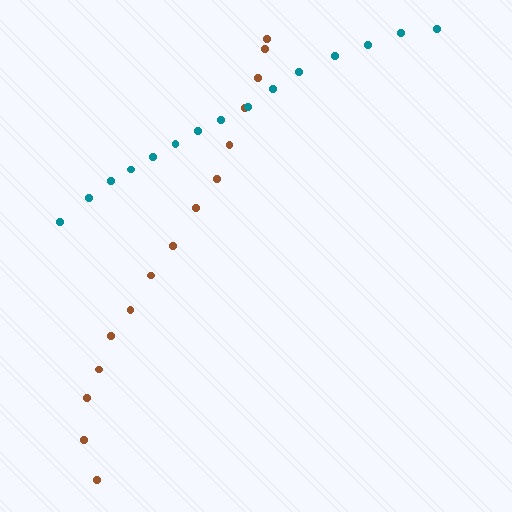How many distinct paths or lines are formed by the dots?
There are 2 distinct paths.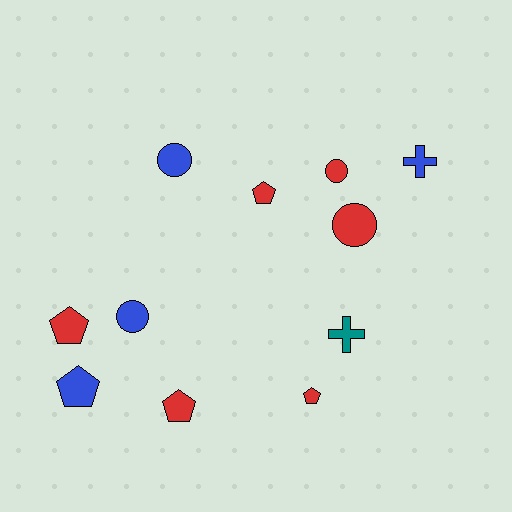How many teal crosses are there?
There is 1 teal cross.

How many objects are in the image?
There are 11 objects.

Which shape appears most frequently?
Pentagon, with 5 objects.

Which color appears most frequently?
Red, with 6 objects.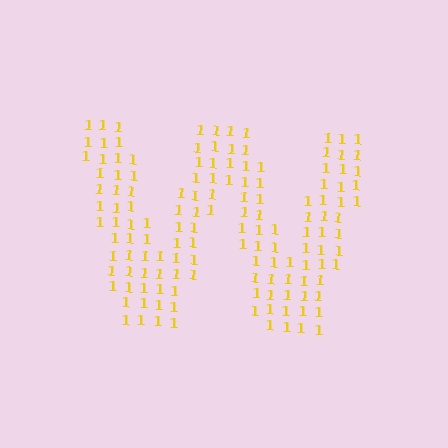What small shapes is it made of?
It is made of small digit 1's.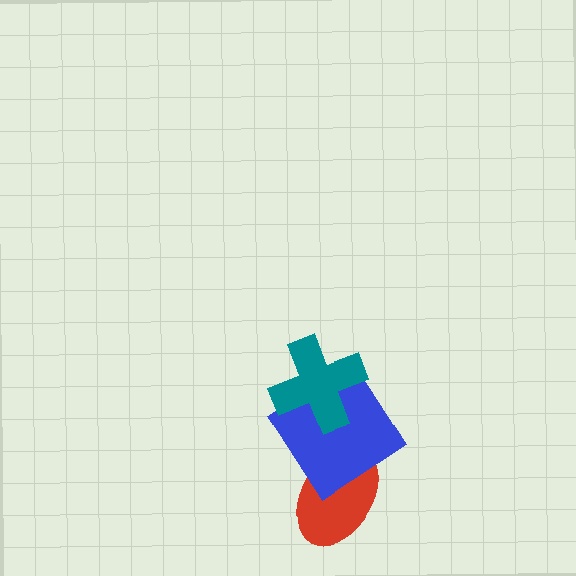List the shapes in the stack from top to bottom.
From top to bottom: the teal cross, the blue diamond, the red ellipse.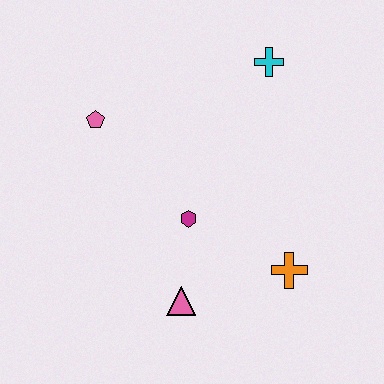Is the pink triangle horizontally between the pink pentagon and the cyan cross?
Yes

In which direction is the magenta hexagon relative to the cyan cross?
The magenta hexagon is below the cyan cross.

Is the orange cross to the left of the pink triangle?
No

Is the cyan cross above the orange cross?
Yes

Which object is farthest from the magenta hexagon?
The cyan cross is farthest from the magenta hexagon.